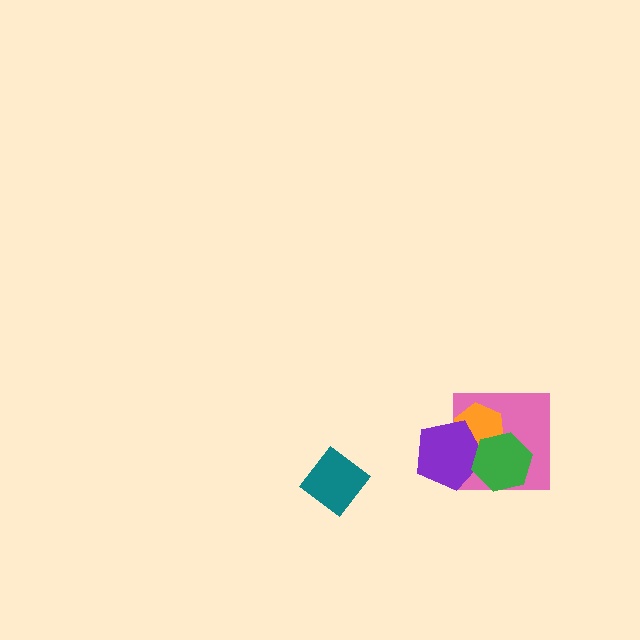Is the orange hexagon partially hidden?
Yes, it is partially covered by another shape.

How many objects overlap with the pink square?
3 objects overlap with the pink square.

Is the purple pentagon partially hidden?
Yes, it is partially covered by another shape.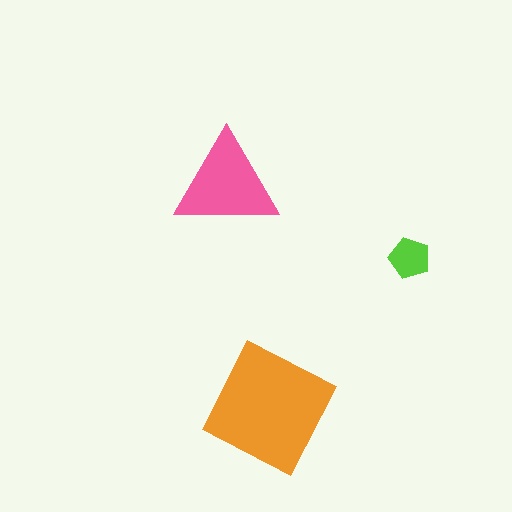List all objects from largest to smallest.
The orange square, the pink triangle, the lime pentagon.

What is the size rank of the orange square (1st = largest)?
1st.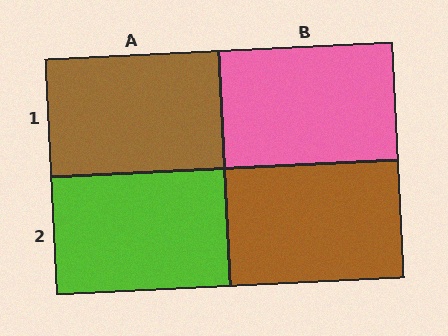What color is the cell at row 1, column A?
Brown.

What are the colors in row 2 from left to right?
Lime, brown.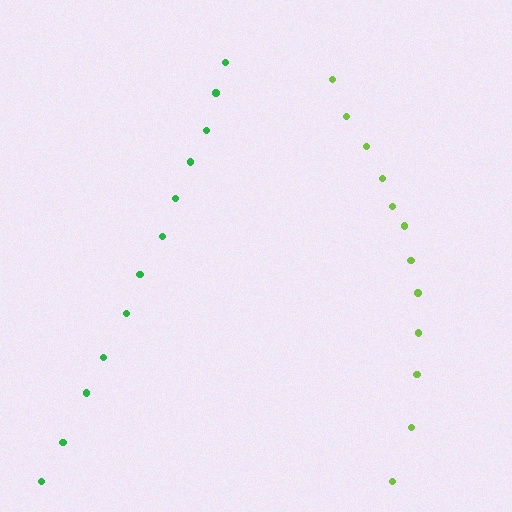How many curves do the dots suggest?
There are 2 distinct paths.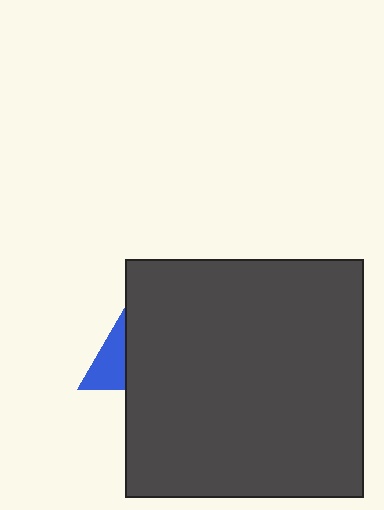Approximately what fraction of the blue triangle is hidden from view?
Roughly 66% of the blue triangle is hidden behind the dark gray rectangle.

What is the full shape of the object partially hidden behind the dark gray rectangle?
The partially hidden object is a blue triangle.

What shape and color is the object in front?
The object in front is a dark gray rectangle.